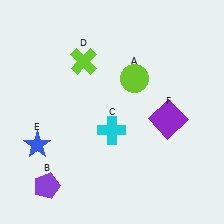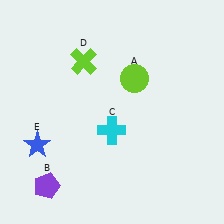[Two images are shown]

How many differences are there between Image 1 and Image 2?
There is 1 difference between the two images.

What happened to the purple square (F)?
The purple square (F) was removed in Image 2. It was in the bottom-right area of Image 1.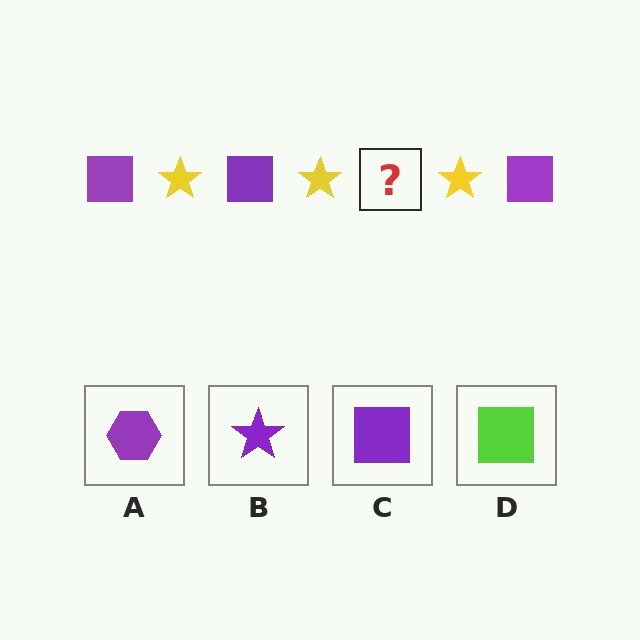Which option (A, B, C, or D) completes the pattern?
C.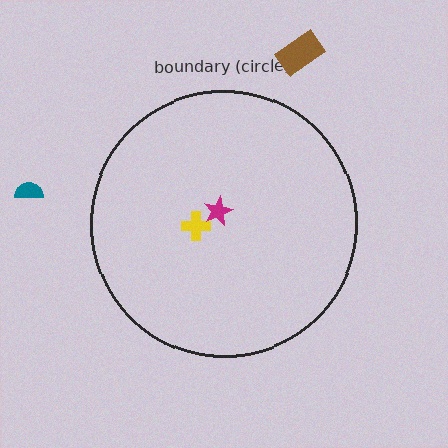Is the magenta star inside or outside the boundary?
Inside.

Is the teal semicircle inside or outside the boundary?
Outside.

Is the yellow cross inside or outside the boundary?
Inside.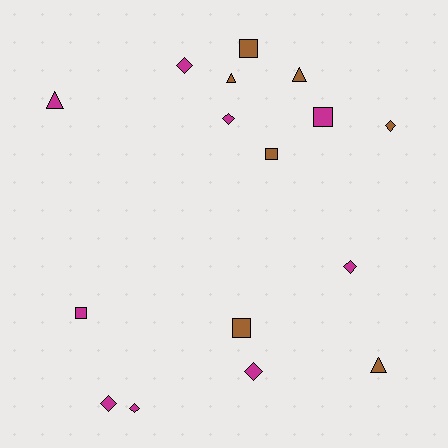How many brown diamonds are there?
There is 1 brown diamond.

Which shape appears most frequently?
Diamond, with 7 objects.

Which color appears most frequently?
Magenta, with 9 objects.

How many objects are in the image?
There are 16 objects.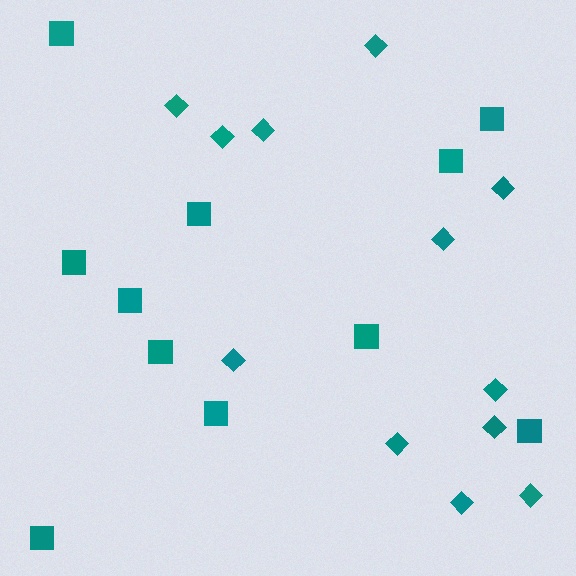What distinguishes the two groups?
There are 2 groups: one group of squares (11) and one group of diamonds (12).